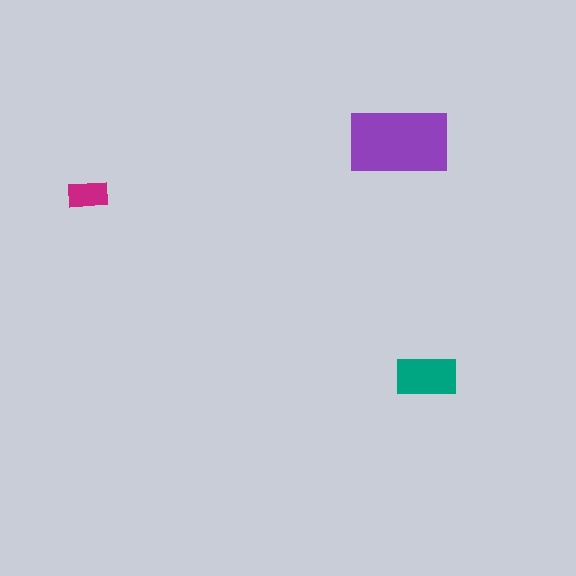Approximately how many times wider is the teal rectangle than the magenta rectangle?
About 1.5 times wider.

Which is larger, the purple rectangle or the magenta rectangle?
The purple one.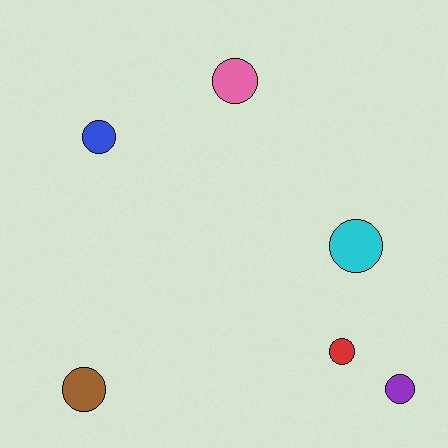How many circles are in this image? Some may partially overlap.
There are 6 circles.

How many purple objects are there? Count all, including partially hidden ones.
There is 1 purple object.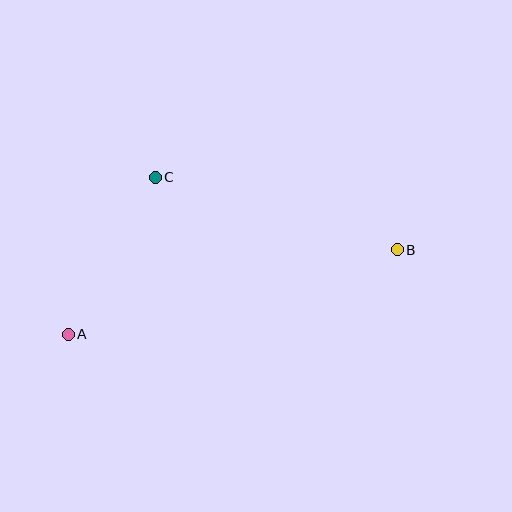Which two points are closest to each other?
Points A and C are closest to each other.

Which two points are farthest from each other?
Points A and B are farthest from each other.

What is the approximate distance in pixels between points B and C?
The distance between B and C is approximately 253 pixels.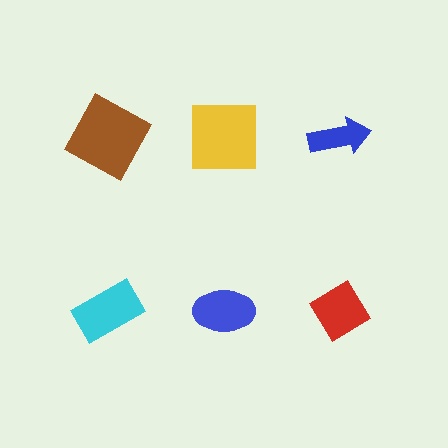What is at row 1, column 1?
A brown square.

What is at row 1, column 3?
A blue arrow.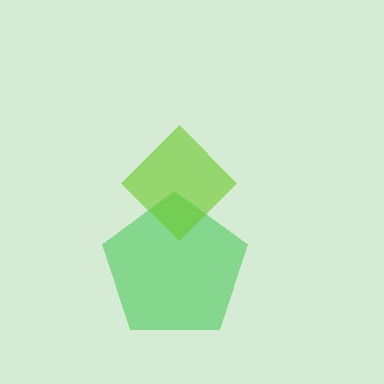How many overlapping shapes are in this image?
There are 2 overlapping shapes in the image.